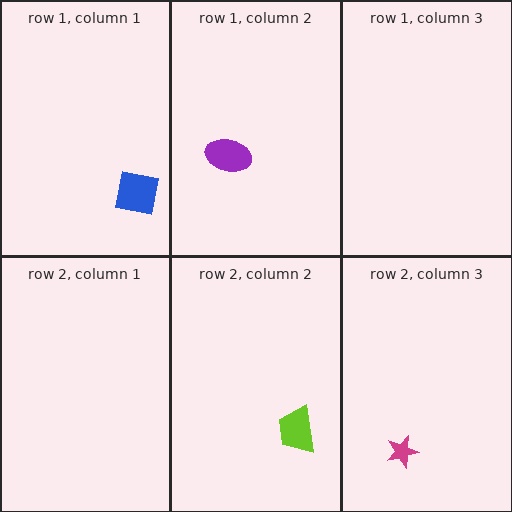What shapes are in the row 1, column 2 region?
The purple ellipse.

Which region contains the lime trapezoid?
The row 2, column 2 region.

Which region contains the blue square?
The row 1, column 1 region.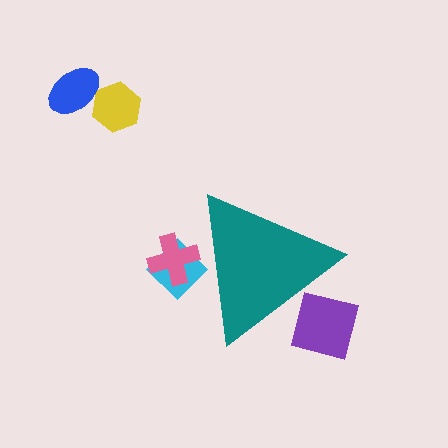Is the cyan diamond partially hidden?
Yes, the cyan diamond is partially hidden behind the teal triangle.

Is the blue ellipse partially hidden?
No, the blue ellipse is fully visible.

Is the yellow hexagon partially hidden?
No, the yellow hexagon is fully visible.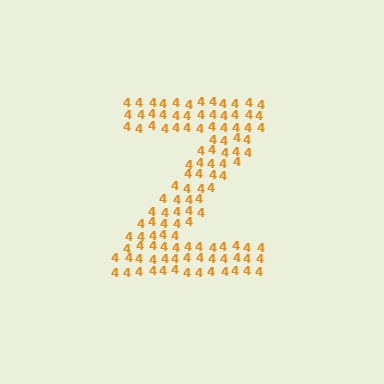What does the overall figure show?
The overall figure shows the letter Z.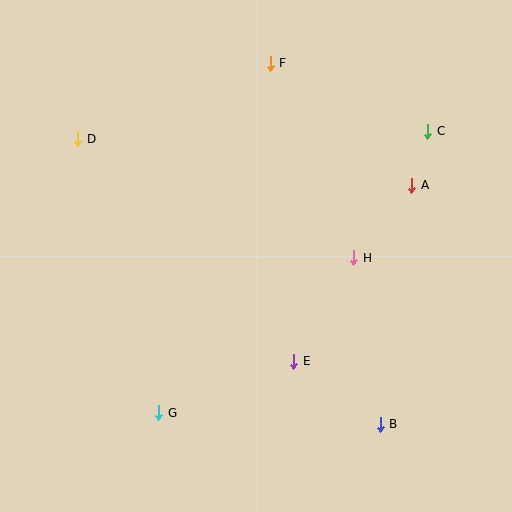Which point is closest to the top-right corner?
Point C is closest to the top-right corner.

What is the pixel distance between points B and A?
The distance between B and A is 241 pixels.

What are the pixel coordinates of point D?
Point D is at (78, 139).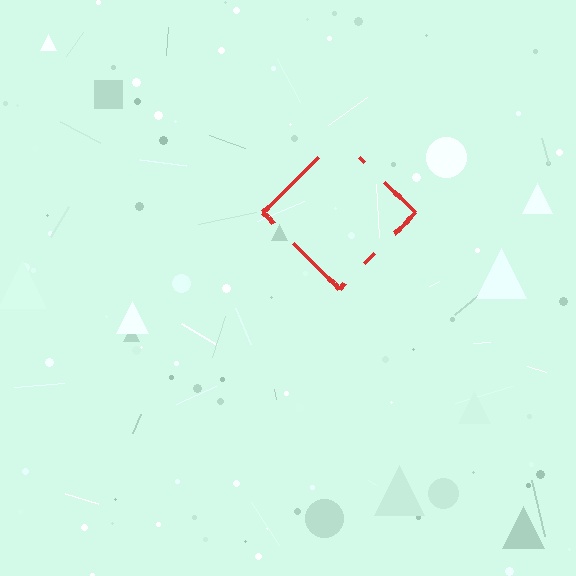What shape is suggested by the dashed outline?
The dashed outline suggests a diamond.